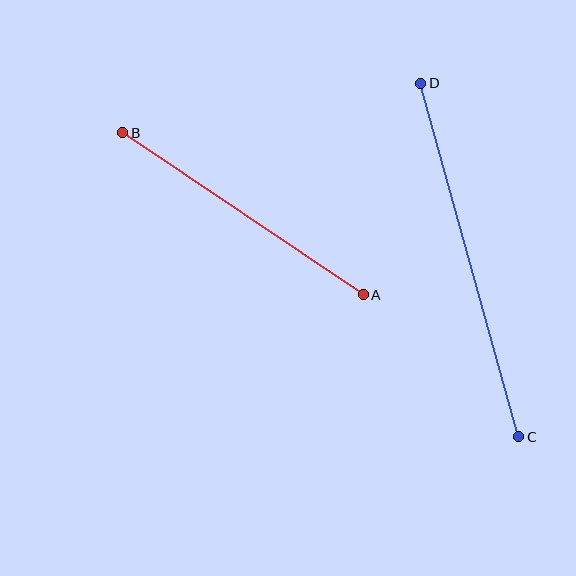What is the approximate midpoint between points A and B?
The midpoint is at approximately (243, 214) pixels.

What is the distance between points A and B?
The distance is approximately 290 pixels.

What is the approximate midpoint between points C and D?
The midpoint is at approximately (470, 260) pixels.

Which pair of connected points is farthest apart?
Points C and D are farthest apart.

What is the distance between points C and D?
The distance is approximately 367 pixels.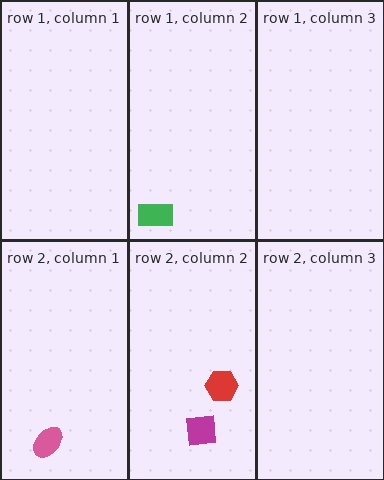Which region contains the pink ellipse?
The row 2, column 1 region.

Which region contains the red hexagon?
The row 2, column 2 region.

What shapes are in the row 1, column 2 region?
The green rectangle.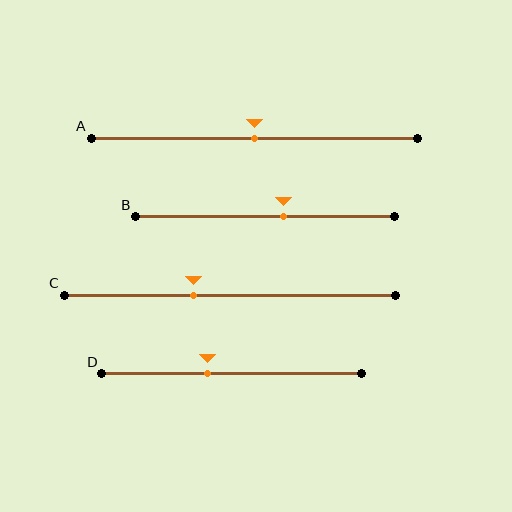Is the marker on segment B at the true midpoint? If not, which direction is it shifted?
No, the marker on segment B is shifted to the right by about 7% of the segment length.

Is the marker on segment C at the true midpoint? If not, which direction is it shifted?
No, the marker on segment C is shifted to the left by about 11% of the segment length.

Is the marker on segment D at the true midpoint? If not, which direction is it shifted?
No, the marker on segment D is shifted to the left by about 9% of the segment length.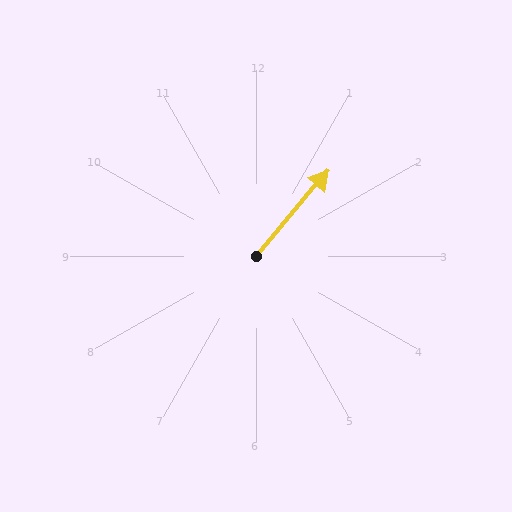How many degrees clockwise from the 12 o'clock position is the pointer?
Approximately 40 degrees.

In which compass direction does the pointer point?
Northeast.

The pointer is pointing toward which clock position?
Roughly 1 o'clock.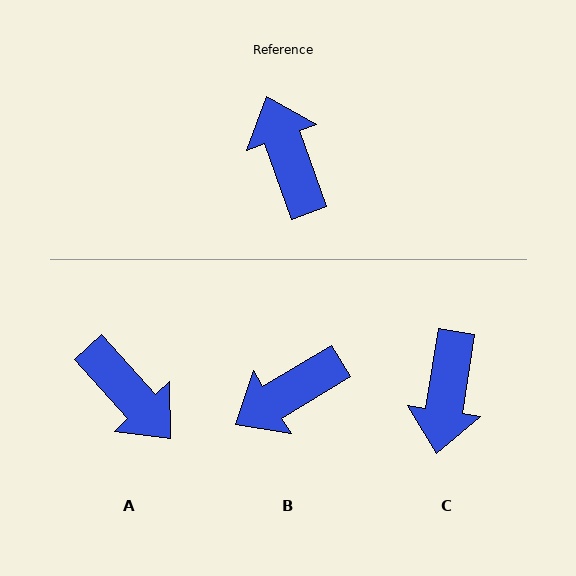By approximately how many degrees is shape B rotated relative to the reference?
Approximately 101 degrees counter-clockwise.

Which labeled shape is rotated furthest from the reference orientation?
A, about 158 degrees away.